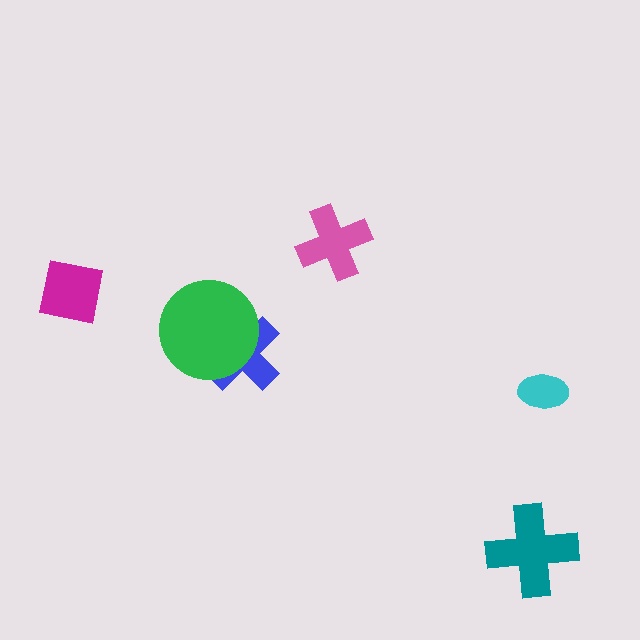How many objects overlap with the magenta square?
0 objects overlap with the magenta square.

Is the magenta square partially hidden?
No, no other shape covers it.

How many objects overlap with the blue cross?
1 object overlaps with the blue cross.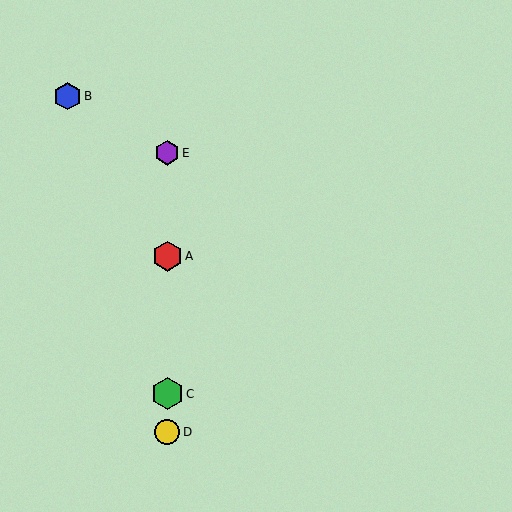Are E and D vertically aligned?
Yes, both are at x≈167.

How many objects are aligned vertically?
4 objects (A, C, D, E) are aligned vertically.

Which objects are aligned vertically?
Objects A, C, D, E are aligned vertically.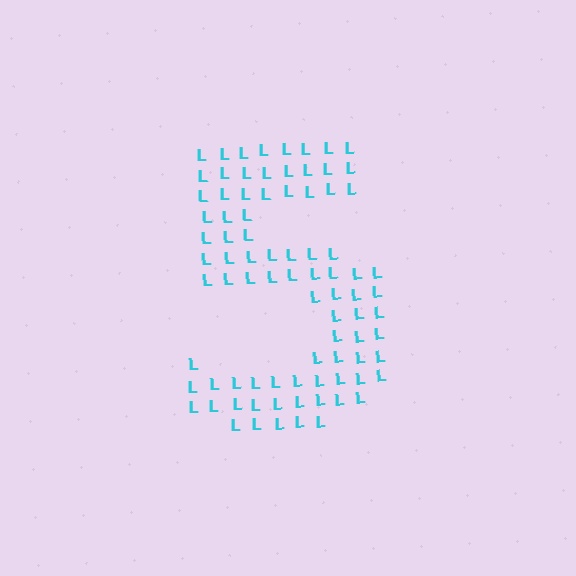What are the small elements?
The small elements are letter L's.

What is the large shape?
The large shape is the digit 5.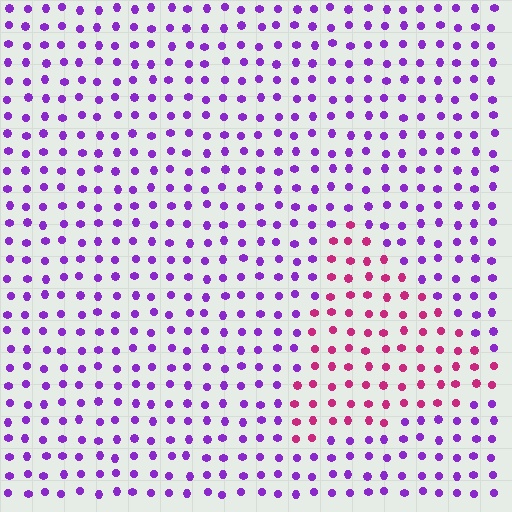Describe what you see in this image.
The image is filled with small purple elements in a uniform arrangement. A triangle-shaped region is visible where the elements are tinted to a slightly different hue, forming a subtle color boundary.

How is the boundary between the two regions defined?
The boundary is defined purely by a slight shift in hue (about 51 degrees). Spacing, size, and orientation are identical on both sides.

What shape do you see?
I see a triangle.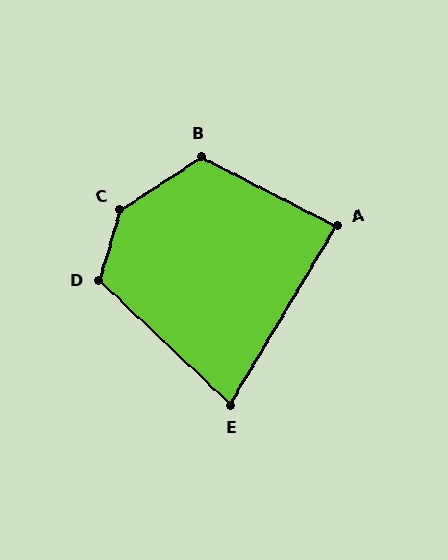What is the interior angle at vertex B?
Approximately 120 degrees (obtuse).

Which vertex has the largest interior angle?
C, at approximately 140 degrees.